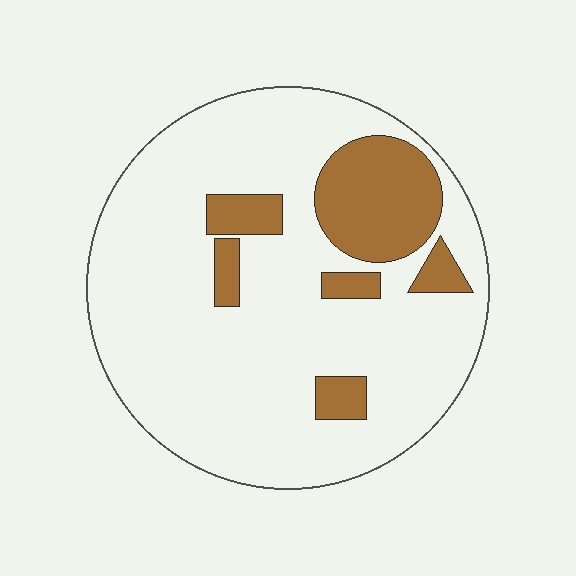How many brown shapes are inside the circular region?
6.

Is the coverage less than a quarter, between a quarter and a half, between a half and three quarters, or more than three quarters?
Less than a quarter.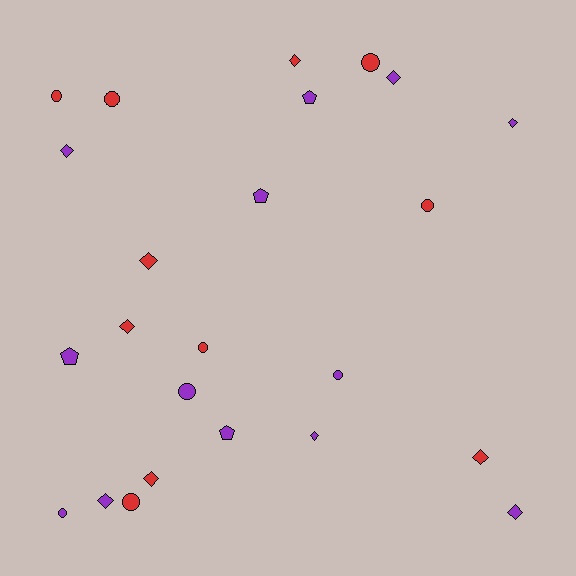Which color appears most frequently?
Purple, with 13 objects.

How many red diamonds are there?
There are 5 red diamonds.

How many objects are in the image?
There are 24 objects.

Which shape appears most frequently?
Diamond, with 11 objects.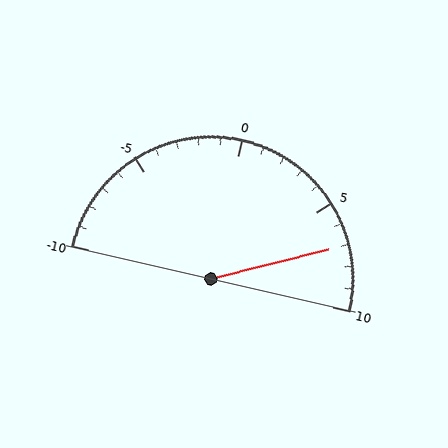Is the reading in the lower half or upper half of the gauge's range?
The reading is in the upper half of the range (-10 to 10).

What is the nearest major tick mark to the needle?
The nearest major tick mark is 5.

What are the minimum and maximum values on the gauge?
The gauge ranges from -10 to 10.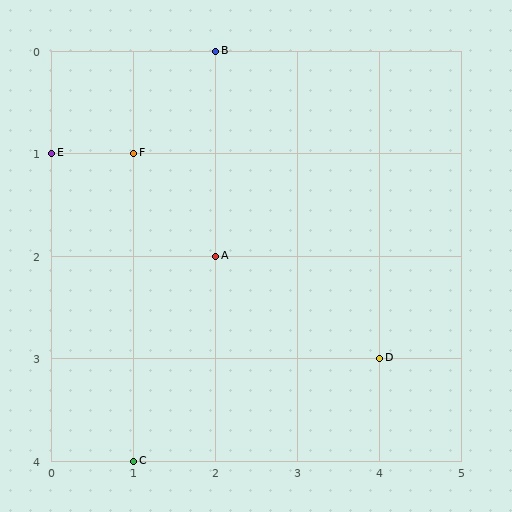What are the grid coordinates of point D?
Point D is at grid coordinates (4, 3).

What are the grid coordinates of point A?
Point A is at grid coordinates (2, 2).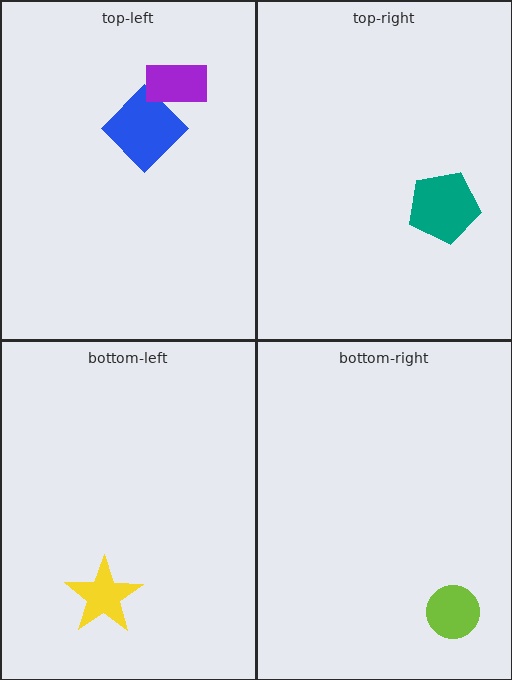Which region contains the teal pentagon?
The top-right region.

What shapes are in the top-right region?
The teal pentagon.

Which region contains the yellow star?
The bottom-left region.